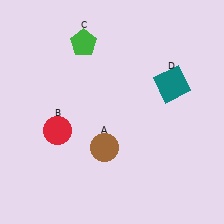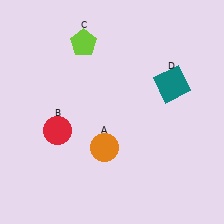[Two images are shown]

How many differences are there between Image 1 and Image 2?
There are 2 differences between the two images.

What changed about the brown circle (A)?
In Image 1, A is brown. In Image 2, it changed to orange.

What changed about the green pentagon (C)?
In Image 1, C is green. In Image 2, it changed to lime.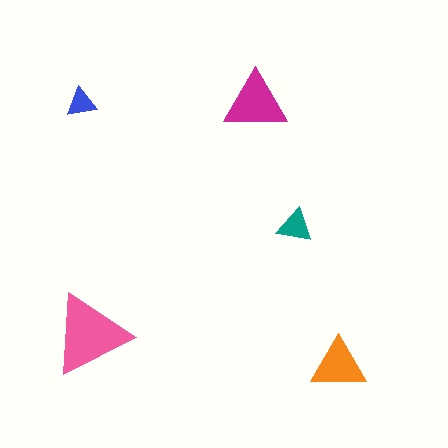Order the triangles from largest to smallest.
the pink one, the magenta one, the orange one, the teal one, the blue one.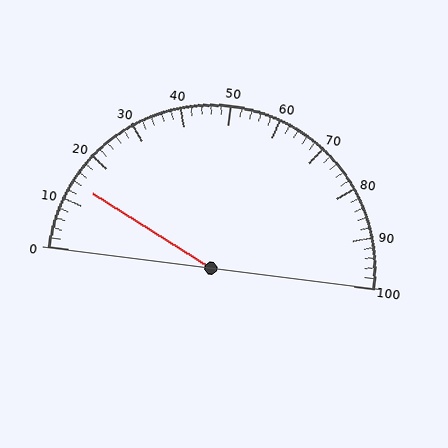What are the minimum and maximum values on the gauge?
The gauge ranges from 0 to 100.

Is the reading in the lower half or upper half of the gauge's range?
The reading is in the lower half of the range (0 to 100).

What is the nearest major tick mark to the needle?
The nearest major tick mark is 10.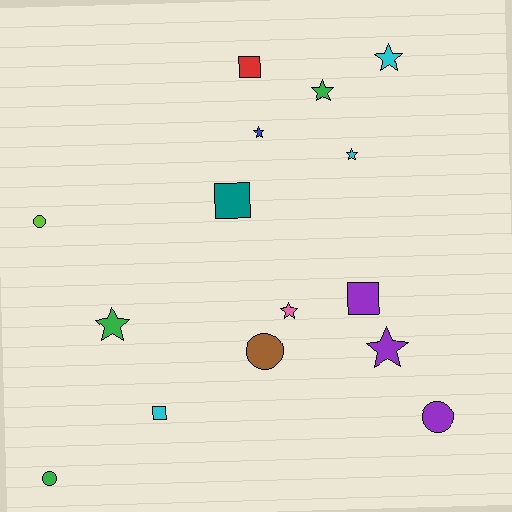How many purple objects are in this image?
There are 3 purple objects.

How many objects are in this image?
There are 15 objects.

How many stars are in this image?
There are 7 stars.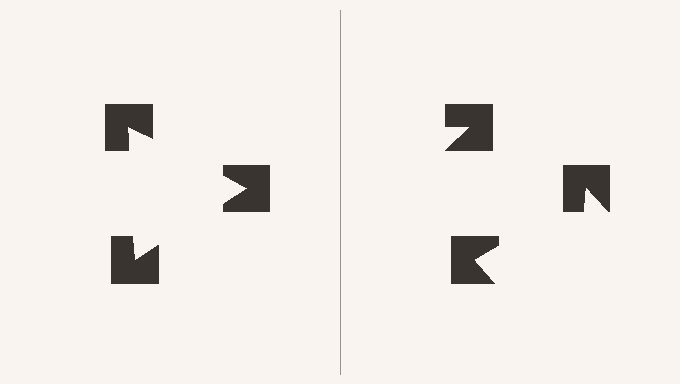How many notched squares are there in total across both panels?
6 — 3 on each side.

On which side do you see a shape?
An illusory triangle appears on the left side. On the right side the wedge cuts are rotated, so no coherent shape forms.